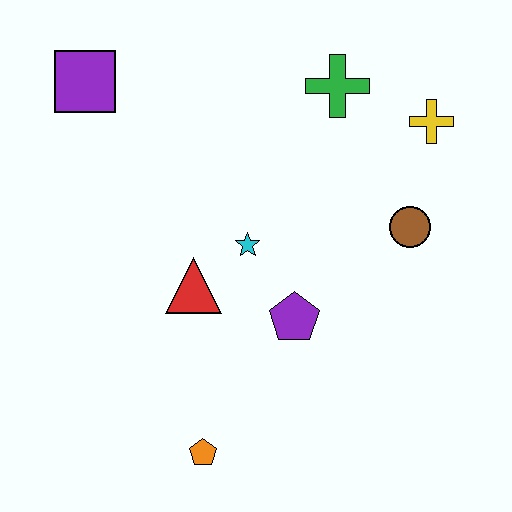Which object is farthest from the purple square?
The orange pentagon is farthest from the purple square.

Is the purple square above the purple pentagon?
Yes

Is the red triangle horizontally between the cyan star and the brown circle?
No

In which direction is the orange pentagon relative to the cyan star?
The orange pentagon is below the cyan star.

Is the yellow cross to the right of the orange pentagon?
Yes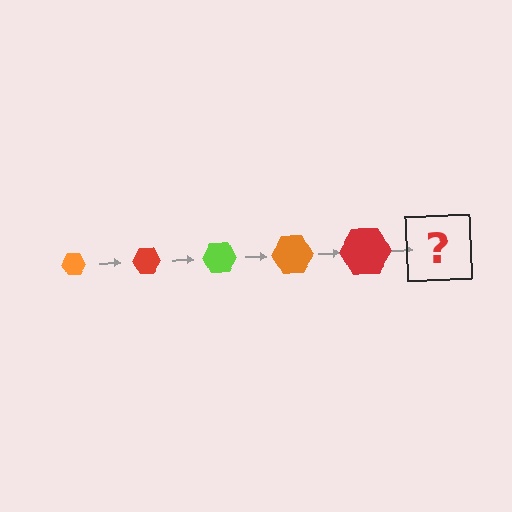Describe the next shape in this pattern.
It should be a lime hexagon, larger than the previous one.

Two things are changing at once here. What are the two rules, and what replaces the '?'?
The two rules are that the hexagon grows larger each step and the color cycles through orange, red, and lime. The '?' should be a lime hexagon, larger than the previous one.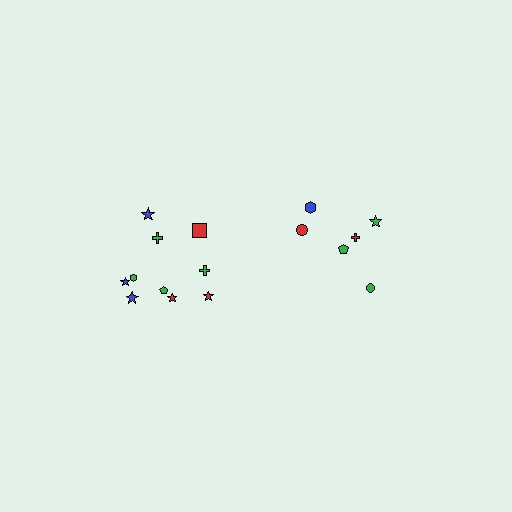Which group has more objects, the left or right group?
The left group.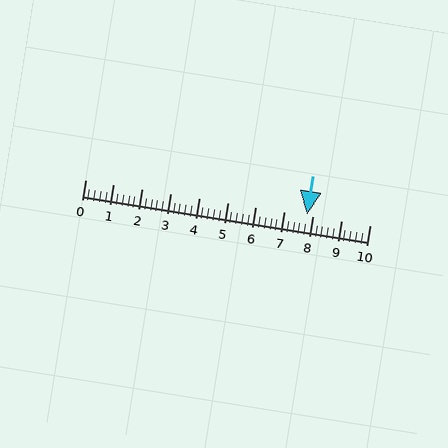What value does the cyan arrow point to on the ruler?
The cyan arrow points to approximately 7.8.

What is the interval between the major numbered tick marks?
The major tick marks are spaced 1 units apart.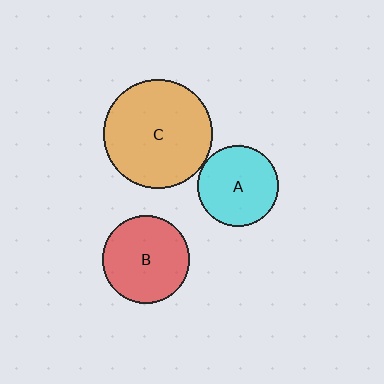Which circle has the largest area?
Circle C (orange).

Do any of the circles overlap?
No, none of the circles overlap.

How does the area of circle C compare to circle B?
Approximately 1.5 times.